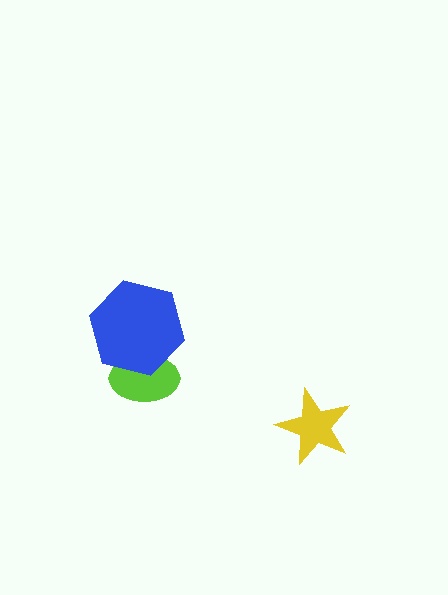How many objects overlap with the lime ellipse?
1 object overlaps with the lime ellipse.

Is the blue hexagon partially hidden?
No, no other shape covers it.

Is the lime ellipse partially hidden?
Yes, it is partially covered by another shape.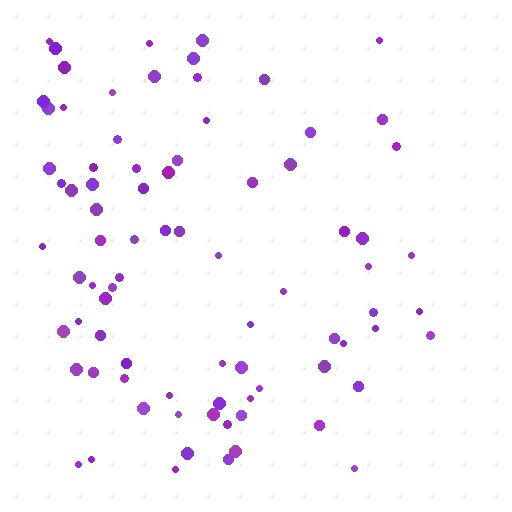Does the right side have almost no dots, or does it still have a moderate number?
Still a moderate number, just noticeably fewer than the left.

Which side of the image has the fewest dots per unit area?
The right.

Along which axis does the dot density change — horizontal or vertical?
Horizontal.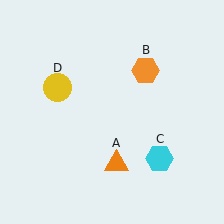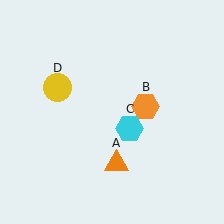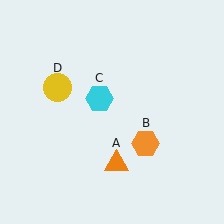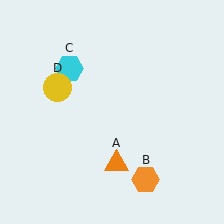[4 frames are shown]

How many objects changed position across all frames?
2 objects changed position: orange hexagon (object B), cyan hexagon (object C).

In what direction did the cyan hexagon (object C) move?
The cyan hexagon (object C) moved up and to the left.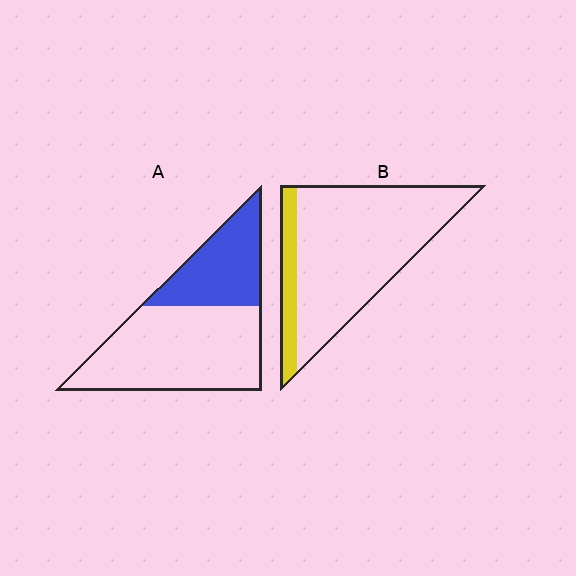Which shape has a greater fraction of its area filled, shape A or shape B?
Shape A.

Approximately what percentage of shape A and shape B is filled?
A is approximately 35% and B is approximately 15%.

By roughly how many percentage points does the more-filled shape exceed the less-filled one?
By roughly 20 percentage points (A over B).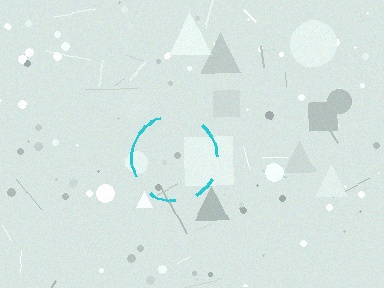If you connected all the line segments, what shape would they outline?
They would outline a circle.